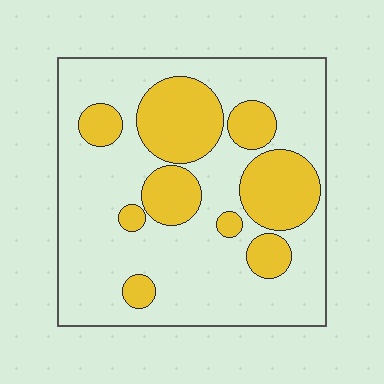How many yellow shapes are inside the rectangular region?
9.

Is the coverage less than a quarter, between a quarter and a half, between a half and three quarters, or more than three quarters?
Between a quarter and a half.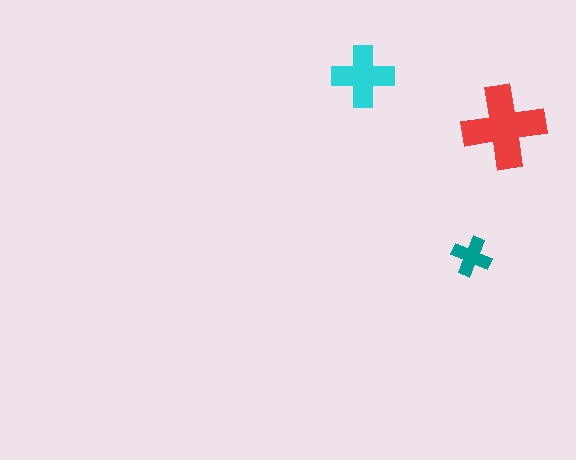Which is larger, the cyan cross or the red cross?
The red one.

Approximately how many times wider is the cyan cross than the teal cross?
About 1.5 times wider.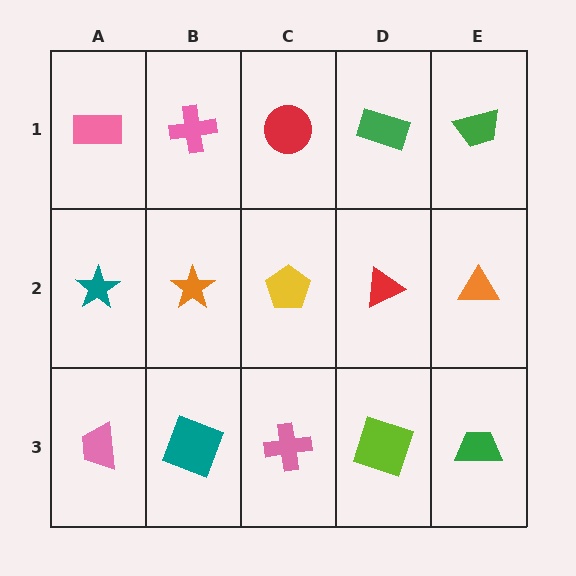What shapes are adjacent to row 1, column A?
A teal star (row 2, column A), a pink cross (row 1, column B).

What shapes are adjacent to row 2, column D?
A green rectangle (row 1, column D), a lime square (row 3, column D), a yellow pentagon (row 2, column C), an orange triangle (row 2, column E).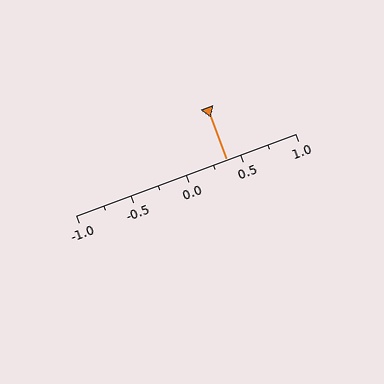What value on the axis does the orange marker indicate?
The marker indicates approximately 0.38.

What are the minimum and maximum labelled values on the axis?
The axis runs from -1.0 to 1.0.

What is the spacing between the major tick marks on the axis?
The major ticks are spaced 0.5 apart.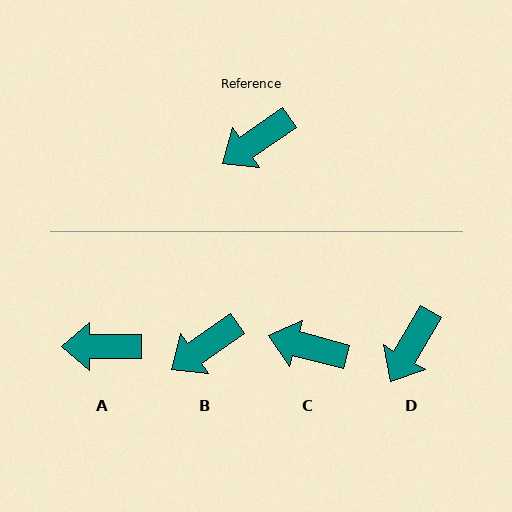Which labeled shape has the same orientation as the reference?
B.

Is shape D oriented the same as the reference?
No, it is off by about 25 degrees.